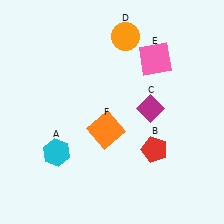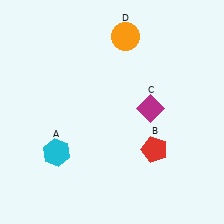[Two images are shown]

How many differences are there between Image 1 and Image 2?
There are 2 differences between the two images.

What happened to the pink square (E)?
The pink square (E) was removed in Image 2. It was in the top-right area of Image 1.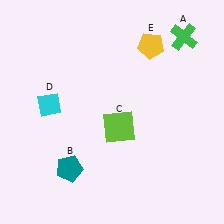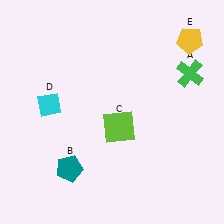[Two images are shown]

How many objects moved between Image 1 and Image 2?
2 objects moved between the two images.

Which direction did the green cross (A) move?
The green cross (A) moved down.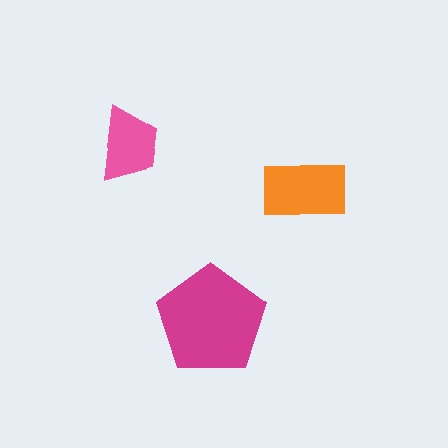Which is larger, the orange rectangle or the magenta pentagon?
The magenta pentagon.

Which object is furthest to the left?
The pink trapezoid is leftmost.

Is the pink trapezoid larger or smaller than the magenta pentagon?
Smaller.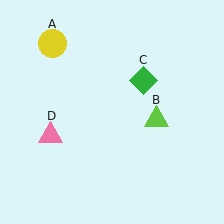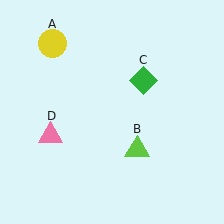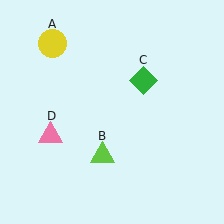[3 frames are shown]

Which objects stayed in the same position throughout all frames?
Yellow circle (object A) and green diamond (object C) and pink triangle (object D) remained stationary.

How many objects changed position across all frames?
1 object changed position: lime triangle (object B).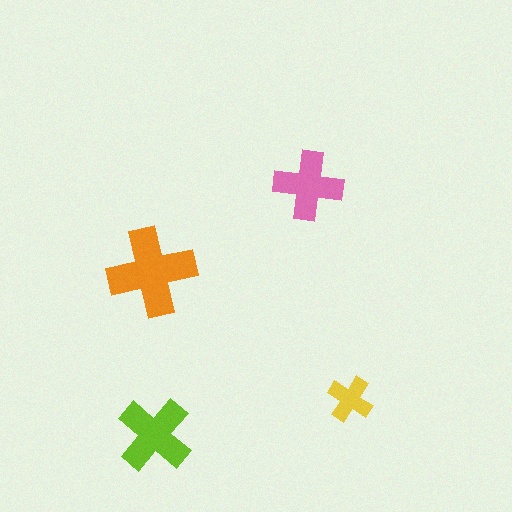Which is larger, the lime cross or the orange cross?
The orange one.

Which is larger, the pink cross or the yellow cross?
The pink one.